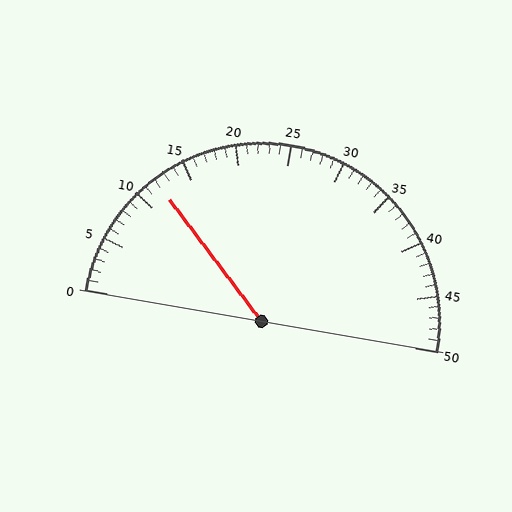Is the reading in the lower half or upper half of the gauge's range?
The reading is in the lower half of the range (0 to 50).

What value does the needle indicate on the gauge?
The needle indicates approximately 12.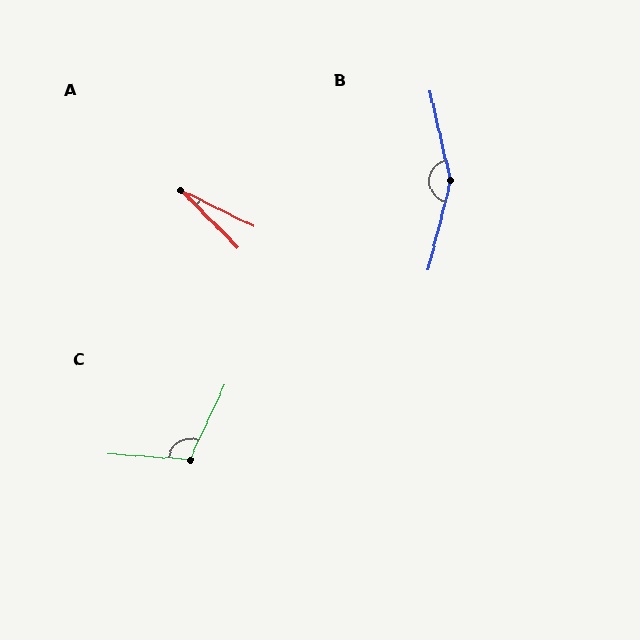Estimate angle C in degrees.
Approximately 111 degrees.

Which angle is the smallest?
A, at approximately 19 degrees.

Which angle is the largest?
B, at approximately 153 degrees.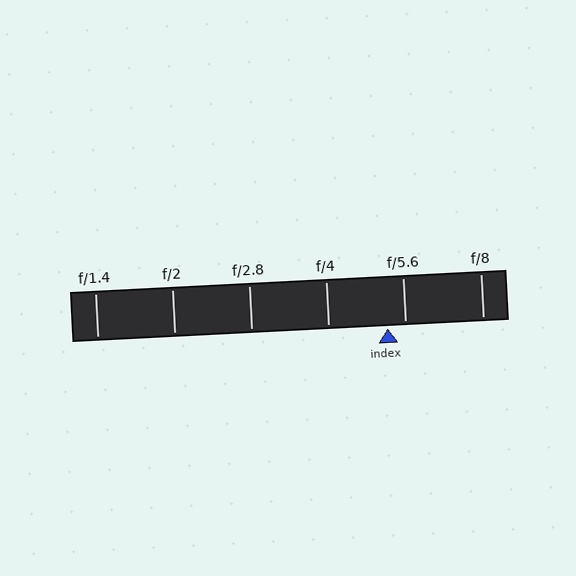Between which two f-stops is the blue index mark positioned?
The index mark is between f/4 and f/5.6.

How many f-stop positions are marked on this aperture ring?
There are 6 f-stop positions marked.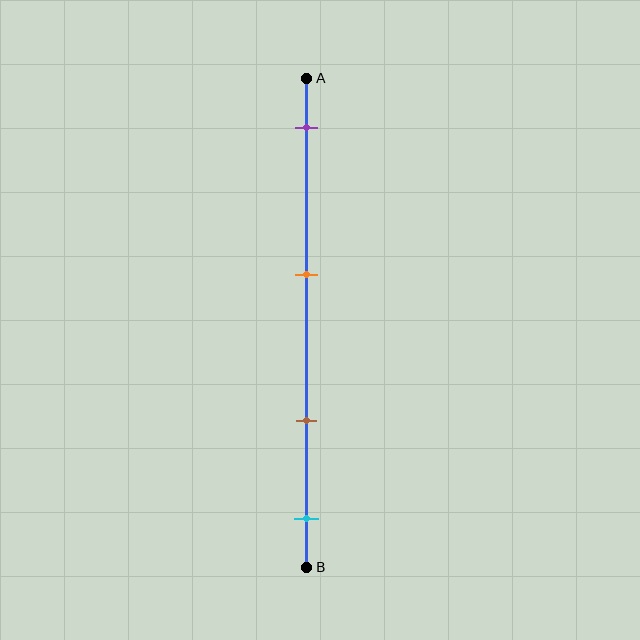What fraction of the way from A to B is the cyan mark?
The cyan mark is approximately 90% (0.9) of the way from A to B.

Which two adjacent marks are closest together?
The brown and cyan marks are the closest adjacent pair.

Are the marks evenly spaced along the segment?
No, the marks are not evenly spaced.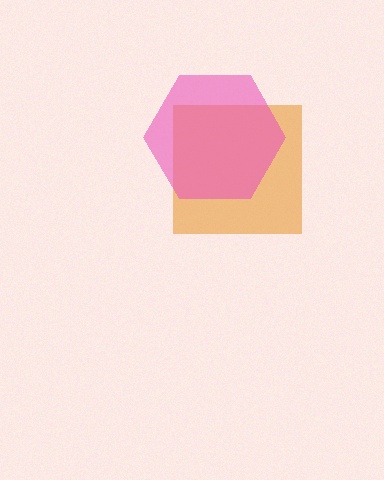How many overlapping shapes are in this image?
There are 2 overlapping shapes in the image.